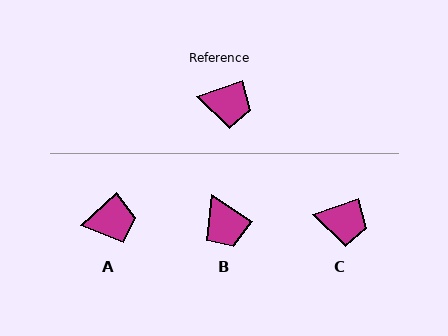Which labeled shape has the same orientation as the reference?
C.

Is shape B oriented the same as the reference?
No, it is off by about 52 degrees.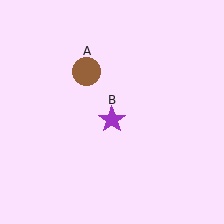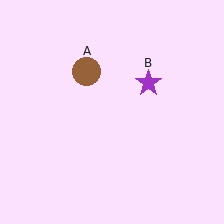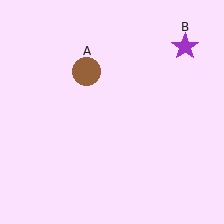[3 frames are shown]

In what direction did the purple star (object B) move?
The purple star (object B) moved up and to the right.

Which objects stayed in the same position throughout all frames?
Brown circle (object A) remained stationary.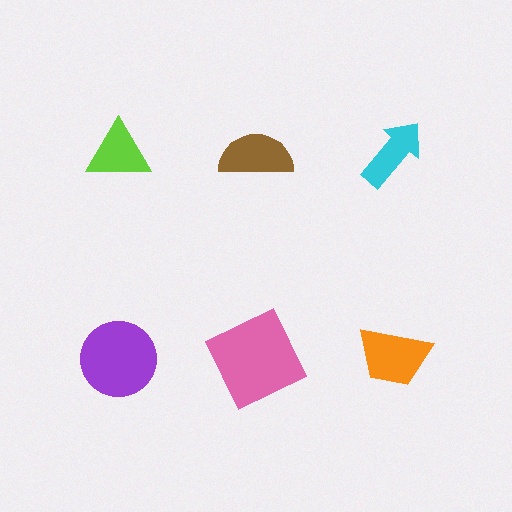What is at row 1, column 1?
A lime triangle.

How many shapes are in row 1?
3 shapes.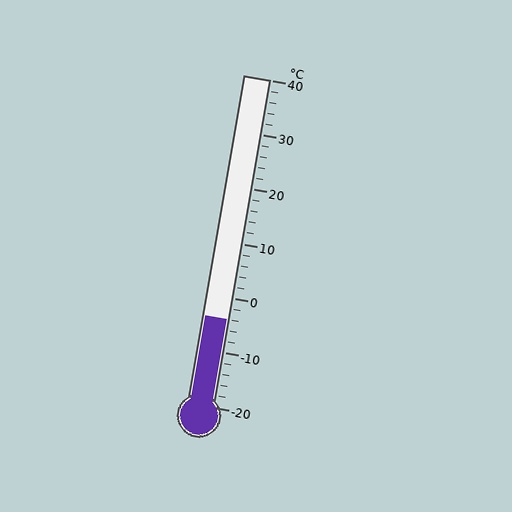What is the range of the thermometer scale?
The thermometer scale ranges from -20°C to 40°C.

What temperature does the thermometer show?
The thermometer shows approximately -4°C.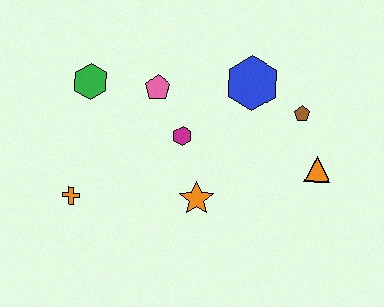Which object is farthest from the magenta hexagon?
The orange triangle is farthest from the magenta hexagon.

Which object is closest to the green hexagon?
The pink pentagon is closest to the green hexagon.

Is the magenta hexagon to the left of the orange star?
Yes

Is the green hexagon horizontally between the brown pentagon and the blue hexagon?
No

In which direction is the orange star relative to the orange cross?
The orange star is to the right of the orange cross.